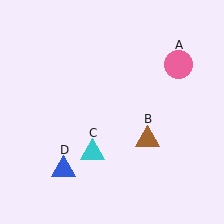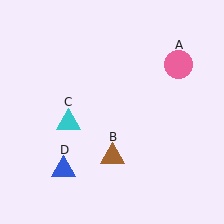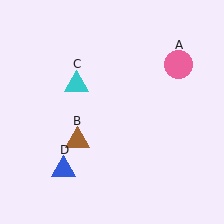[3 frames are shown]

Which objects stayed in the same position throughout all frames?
Pink circle (object A) and blue triangle (object D) remained stationary.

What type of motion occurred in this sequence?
The brown triangle (object B), cyan triangle (object C) rotated clockwise around the center of the scene.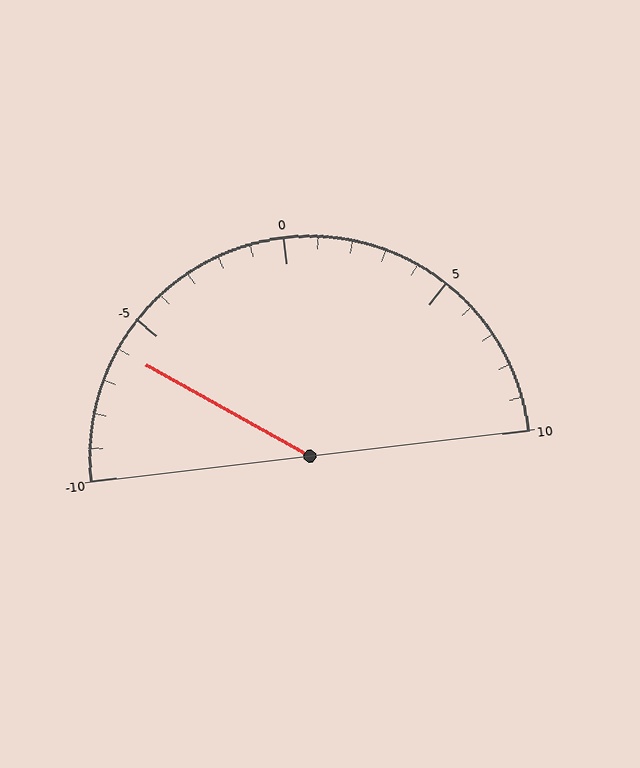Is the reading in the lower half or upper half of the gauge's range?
The reading is in the lower half of the range (-10 to 10).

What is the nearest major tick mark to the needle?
The nearest major tick mark is -5.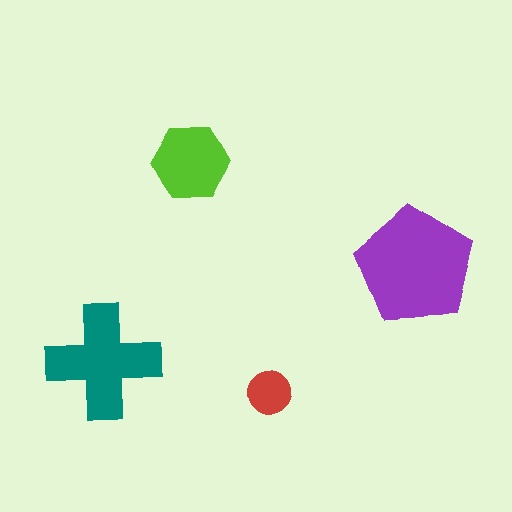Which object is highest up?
The lime hexagon is topmost.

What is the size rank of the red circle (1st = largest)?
4th.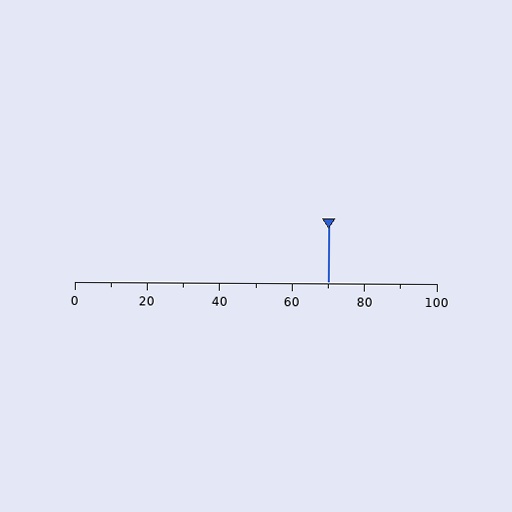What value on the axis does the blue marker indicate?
The marker indicates approximately 70.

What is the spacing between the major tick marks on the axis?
The major ticks are spaced 20 apart.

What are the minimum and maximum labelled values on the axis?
The axis runs from 0 to 100.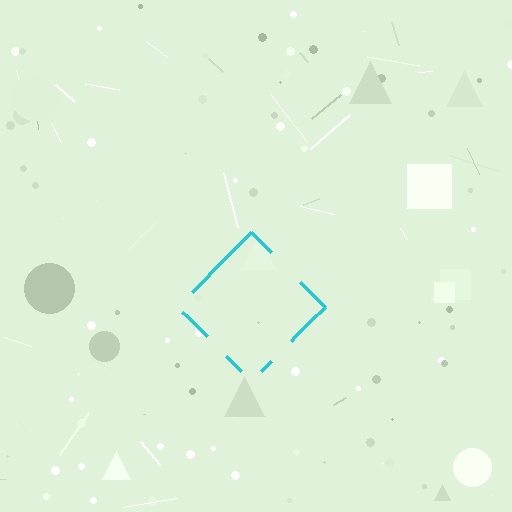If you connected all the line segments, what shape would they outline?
They would outline a diamond.